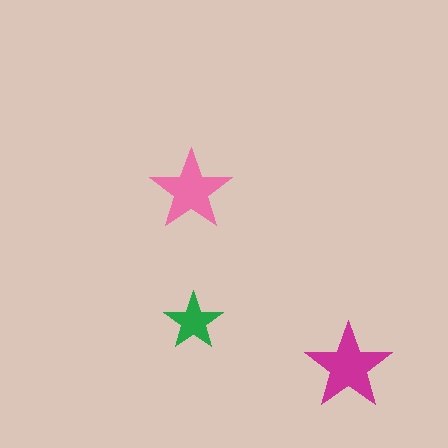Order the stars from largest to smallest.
the magenta one, the pink one, the green one.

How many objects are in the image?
There are 3 objects in the image.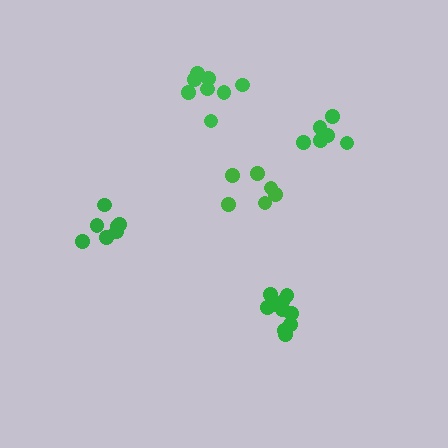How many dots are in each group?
Group 1: 7 dots, Group 2: 10 dots, Group 3: 6 dots, Group 4: 6 dots, Group 5: 8 dots (37 total).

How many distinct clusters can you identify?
There are 5 distinct clusters.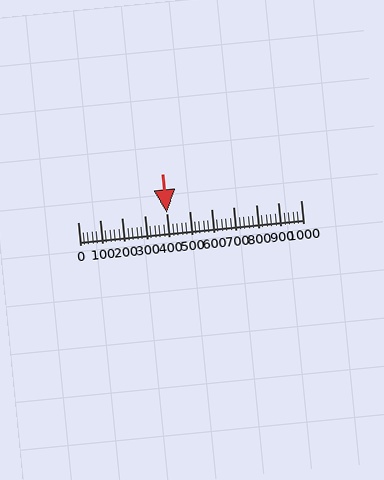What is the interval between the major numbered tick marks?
The major tick marks are spaced 100 units apart.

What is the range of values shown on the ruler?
The ruler shows values from 0 to 1000.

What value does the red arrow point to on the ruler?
The red arrow points to approximately 400.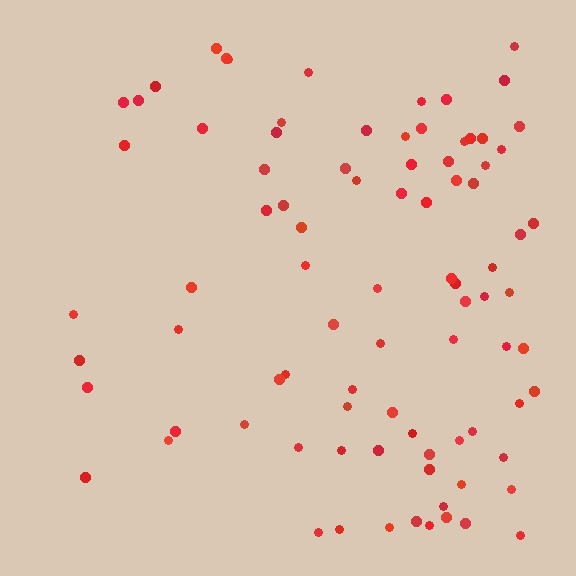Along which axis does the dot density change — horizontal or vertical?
Horizontal.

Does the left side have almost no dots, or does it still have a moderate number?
Still a moderate number, just noticeably fewer than the right.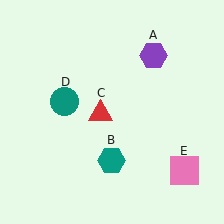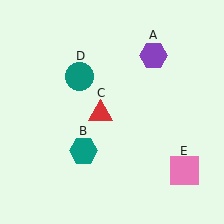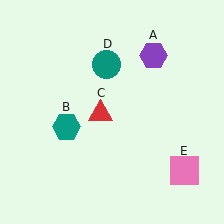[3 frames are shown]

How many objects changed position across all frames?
2 objects changed position: teal hexagon (object B), teal circle (object D).